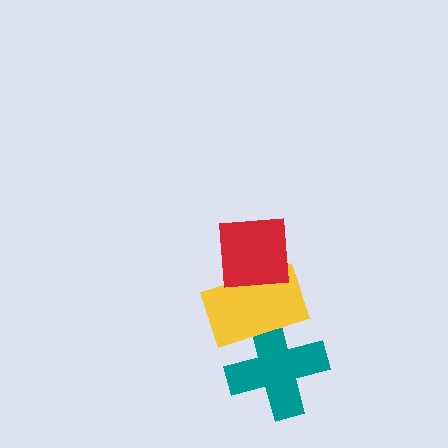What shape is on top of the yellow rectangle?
The red square is on top of the yellow rectangle.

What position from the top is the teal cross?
The teal cross is 3rd from the top.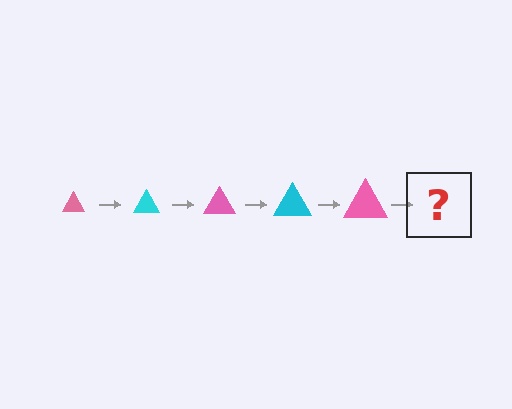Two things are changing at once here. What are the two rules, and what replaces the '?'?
The two rules are that the triangle grows larger each step and the color cycles through pink and cyan. The '?' should be a cyan triangle, larger than the previous one.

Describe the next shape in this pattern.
It should be a cyan triangle, larger than the previous one.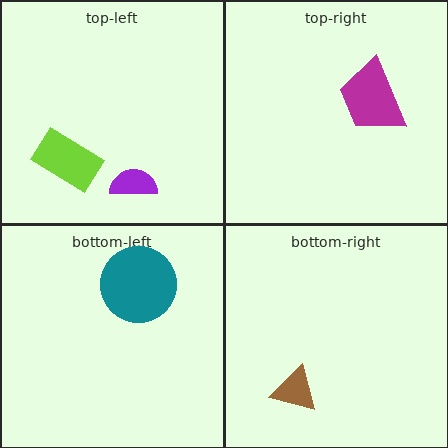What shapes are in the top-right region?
The magenta trapezoid.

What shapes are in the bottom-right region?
The brown triangle.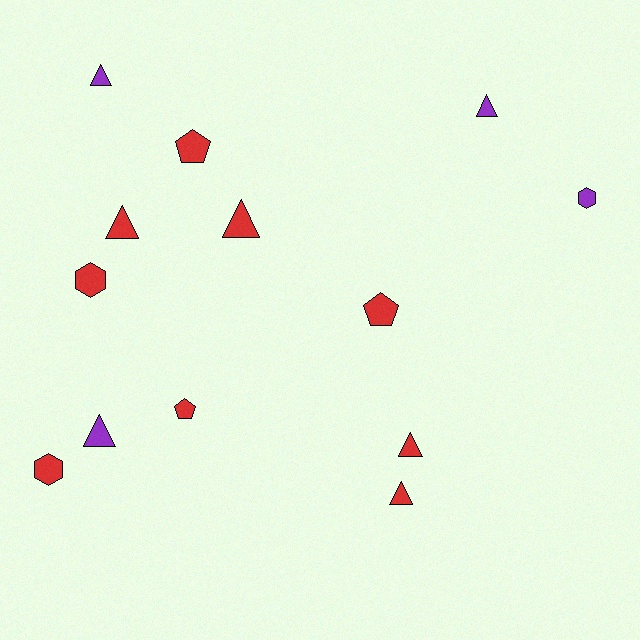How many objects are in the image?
There are 13 objects.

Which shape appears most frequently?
Triangle, with 7 objects.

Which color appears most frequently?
Red, with 9 objects.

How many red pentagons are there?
There are 3 red pentagons.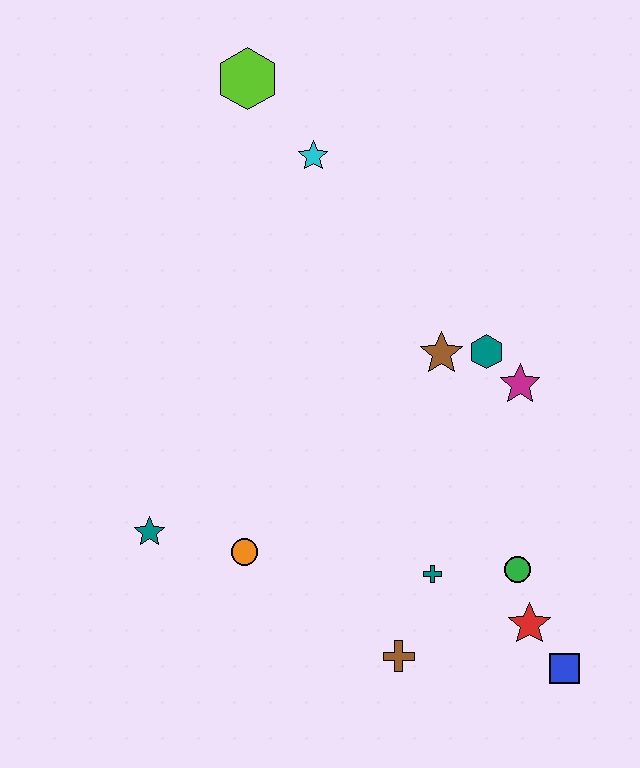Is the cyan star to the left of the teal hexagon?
Yes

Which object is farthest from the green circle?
The lime hexagon is farthest from the green circle.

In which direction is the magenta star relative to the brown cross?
The magenta star is above the brown cross.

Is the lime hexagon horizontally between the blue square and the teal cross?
No